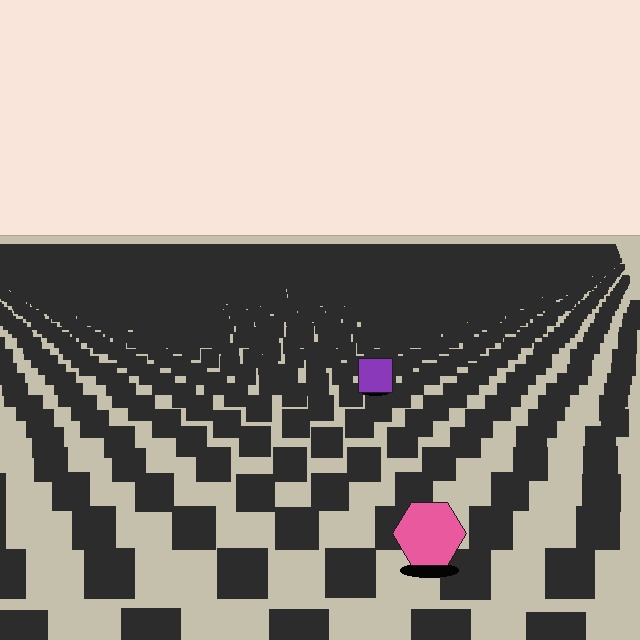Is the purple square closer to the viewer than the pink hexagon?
No. The pink hexagon is closer — you can tell from the texture gradient: the ground texture is coarser near it.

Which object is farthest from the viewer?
The purple square is farthest from the viewer. It appears smaller and the ground texture around it is denser.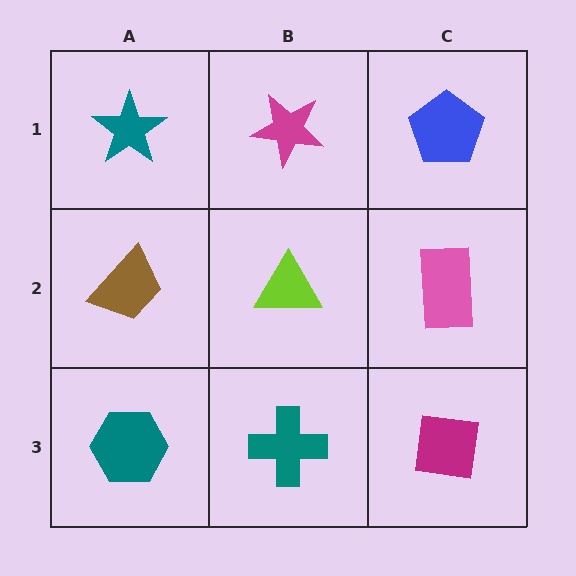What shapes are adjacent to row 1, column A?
A brown trapezoid (row 2, column A), a magenta star (row 1, column B).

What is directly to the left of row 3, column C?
A teal cross.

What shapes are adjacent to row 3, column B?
A lime triangle (row 2, column B), a teal hexagon (row 3, column A), a magenta square (row 3, column C).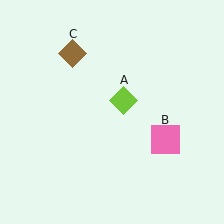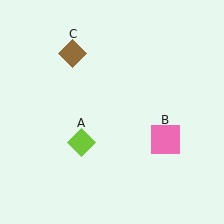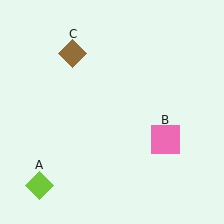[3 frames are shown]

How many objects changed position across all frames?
1 object changed position: lime diamond (object A).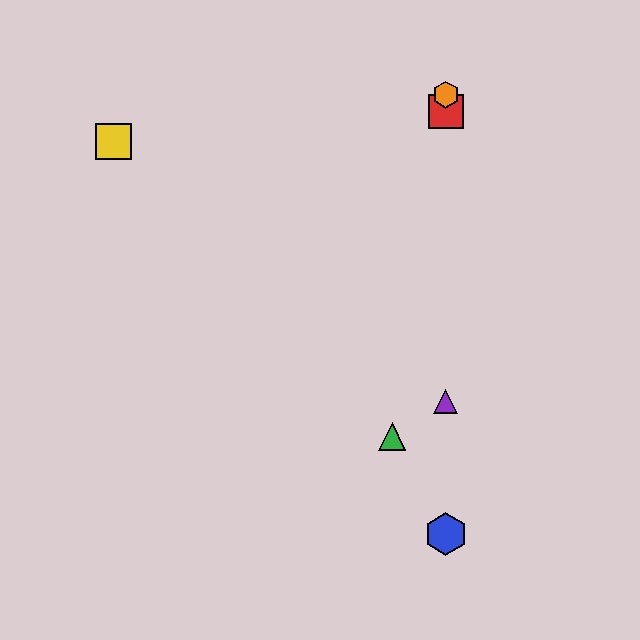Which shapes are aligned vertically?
The red square, the blue hexagon, the purple triangle, the orange hexagon are aligned vertically.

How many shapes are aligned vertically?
4 shapes (the red square, the blue hexagon, the purple triangle, the orange hexagon) are aligned vertically.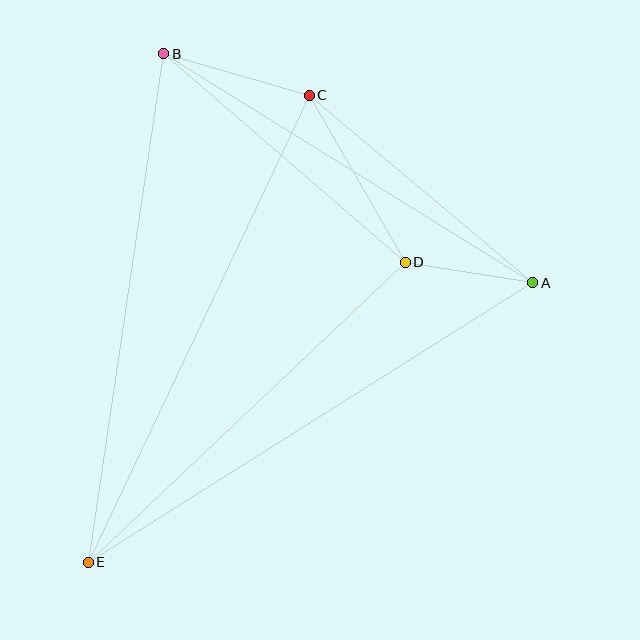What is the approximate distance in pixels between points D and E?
The distance between D and E is approximately 436 pixels.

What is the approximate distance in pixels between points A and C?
The distance between A and C is approximately 292 pixels.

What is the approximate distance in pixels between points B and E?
The distance between B and E is approximately 514 pixels.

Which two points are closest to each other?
Points A and D are closest to each other.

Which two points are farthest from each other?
Points A and E are farthest from each other.